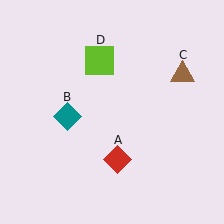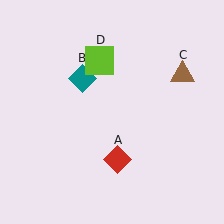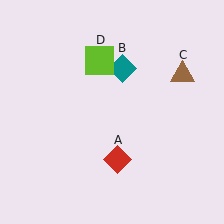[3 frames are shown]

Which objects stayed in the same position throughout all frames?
Red diamond (object A) and brown triangle (object C) and lime square (object D) remained stationary.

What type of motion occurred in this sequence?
The teal diamond (object B) rotated clockwise around the center of the scene.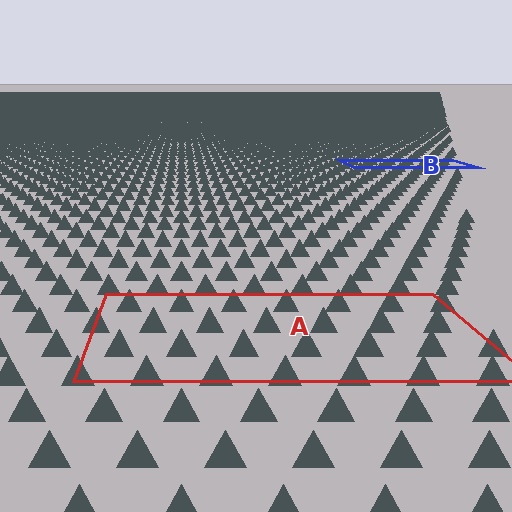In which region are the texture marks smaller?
The texture marks are smaller in region B, because it is farther away.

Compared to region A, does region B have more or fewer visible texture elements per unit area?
Region B has more texture elements per unit area — they are packed more densely because it is farther away.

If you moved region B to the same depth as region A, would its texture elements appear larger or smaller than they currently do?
They would appear larger. At a closer depth, the same texture elements are projected at a bigger on-screen size.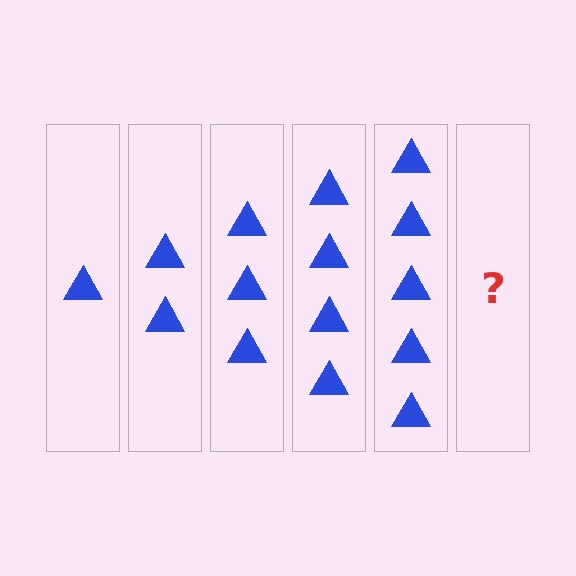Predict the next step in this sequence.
The next step is 6 triangles.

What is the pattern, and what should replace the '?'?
The pattern is that each step adds one more triangle. The '?' should be 6 triangles.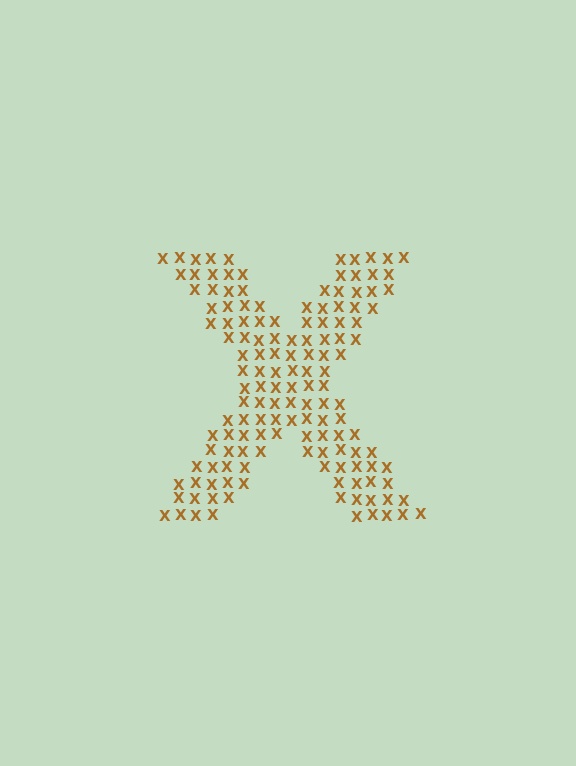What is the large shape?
The large shape is the letter X.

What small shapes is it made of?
It is made of small letter X's.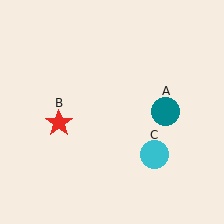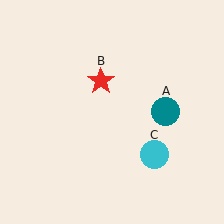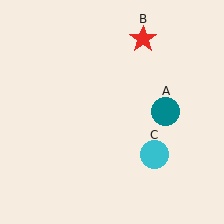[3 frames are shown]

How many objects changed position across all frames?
1 object changed position: red star (object B).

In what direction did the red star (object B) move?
The red star (object B) moved up and to the right.